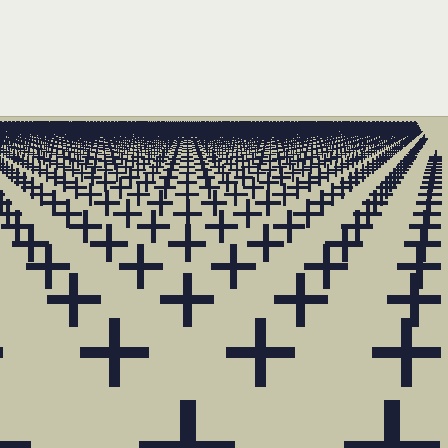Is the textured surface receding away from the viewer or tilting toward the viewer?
The surface is receding away from the viewer. Texture elements get smaller and denser toward the top.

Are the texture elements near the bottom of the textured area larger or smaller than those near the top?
Larger. Near the bottom, elements are closer to the viewer and appear at a bigger on-screen size.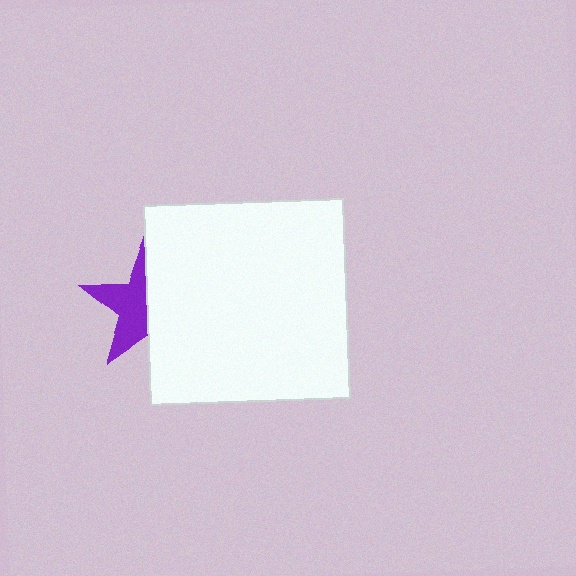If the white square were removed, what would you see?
You would see the complete purple star.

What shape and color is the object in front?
The object in front is a white square.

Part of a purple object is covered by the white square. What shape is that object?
It is a star.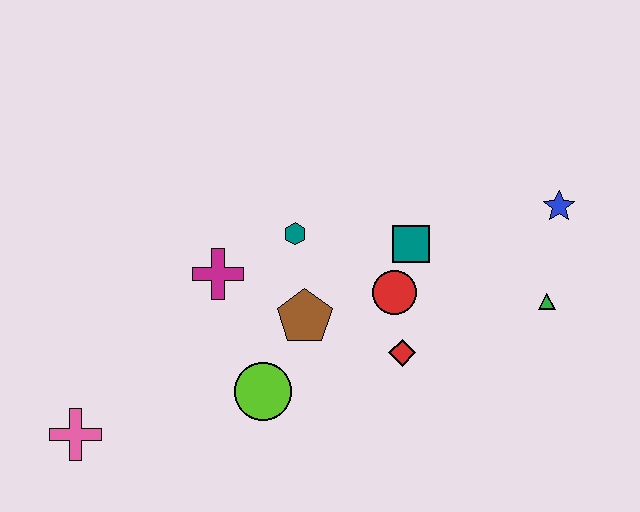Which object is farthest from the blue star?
The pink cross is farthest from the blue star.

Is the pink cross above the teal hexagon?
No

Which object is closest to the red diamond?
The red circle is closest to the red diamond.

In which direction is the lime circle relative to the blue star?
The lime circle is to the left of the blue star.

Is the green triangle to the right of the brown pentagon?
Yes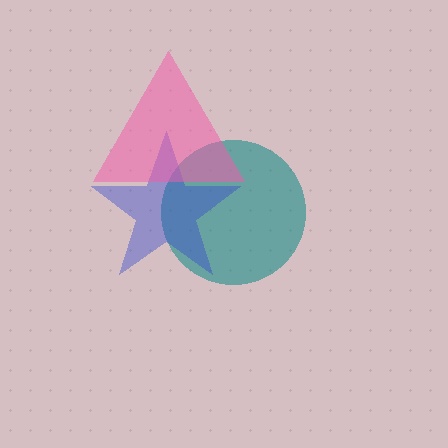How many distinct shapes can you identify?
There are 3 distinct shapes: a teal circle, a blue star, a pink triangle.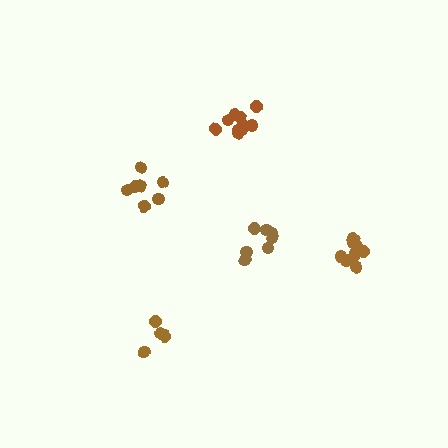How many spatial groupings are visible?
There are 5 spatial groupings.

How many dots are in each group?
Group 1: 7 dots, Group 2: 11 dots, Group 3: 7 dots, Group 4: 6 dots, Group 5: 11 dots (42 total).